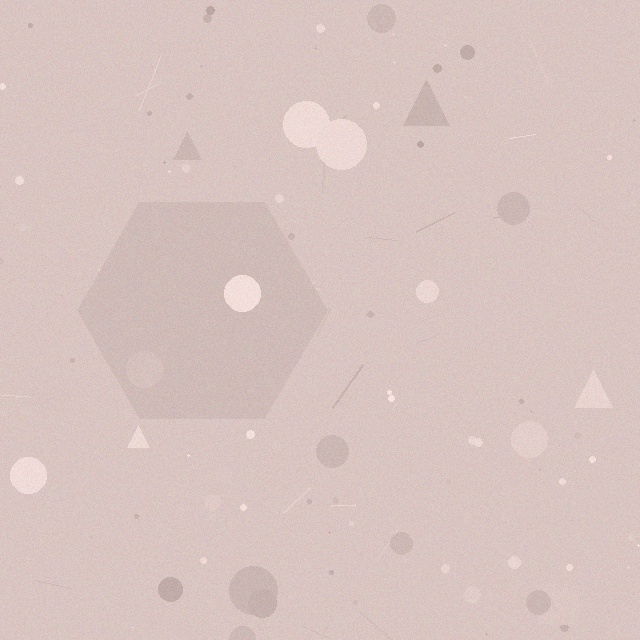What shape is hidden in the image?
A hexagon is hidden in the image.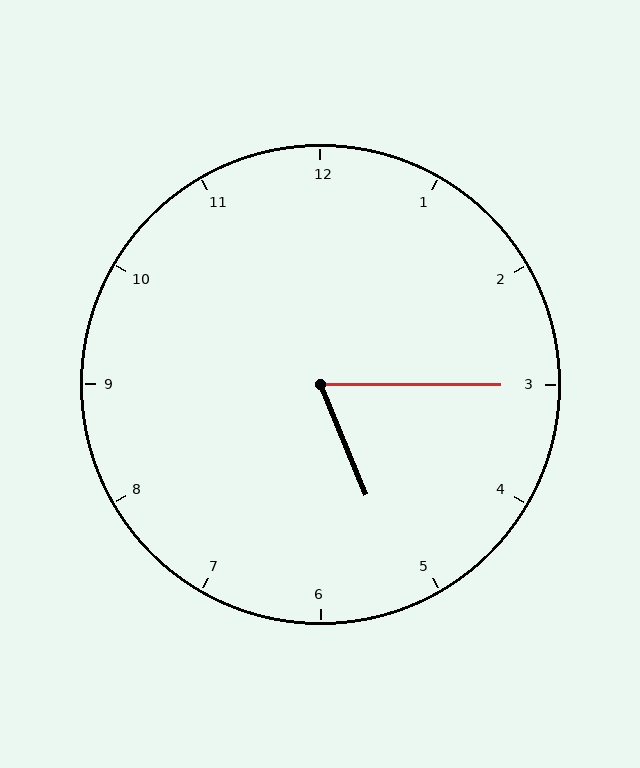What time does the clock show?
5:15.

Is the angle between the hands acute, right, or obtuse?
It is acute.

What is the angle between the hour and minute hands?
Approximately 68 degrees.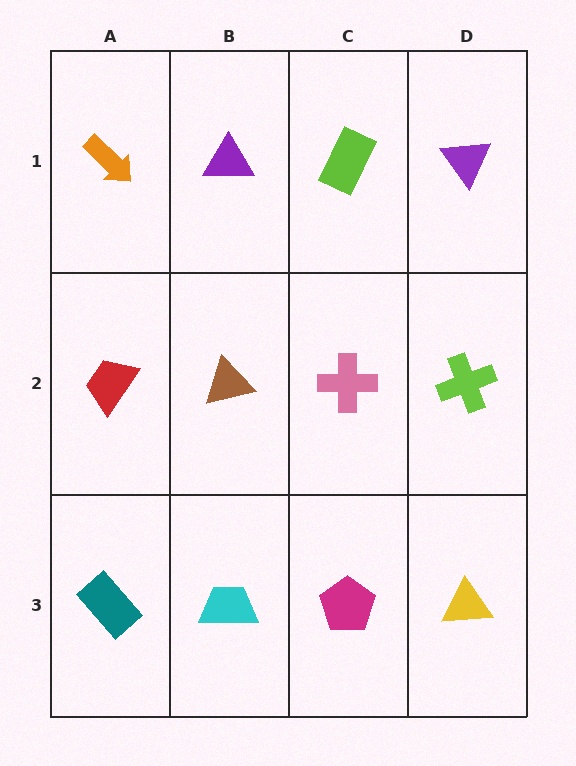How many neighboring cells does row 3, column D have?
2.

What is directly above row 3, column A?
A red trapezoid.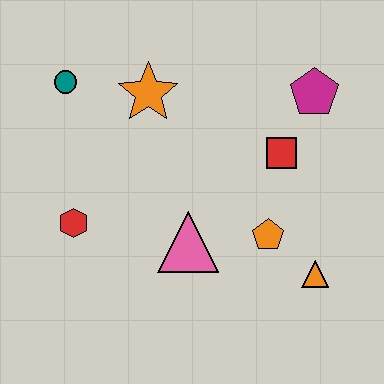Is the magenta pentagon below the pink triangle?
No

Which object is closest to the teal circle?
The orange star is closest to the teal circle.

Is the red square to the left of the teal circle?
No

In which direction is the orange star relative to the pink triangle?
The orange star is above the pink triangle.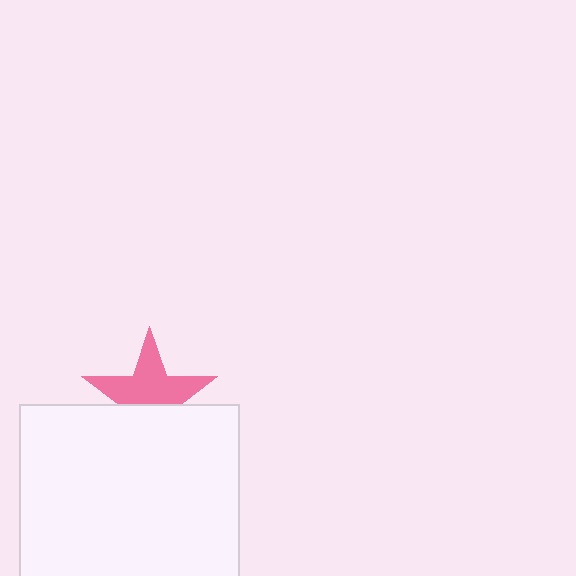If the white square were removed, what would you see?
You would see the complete pink star.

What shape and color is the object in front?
The object in front is a white square.